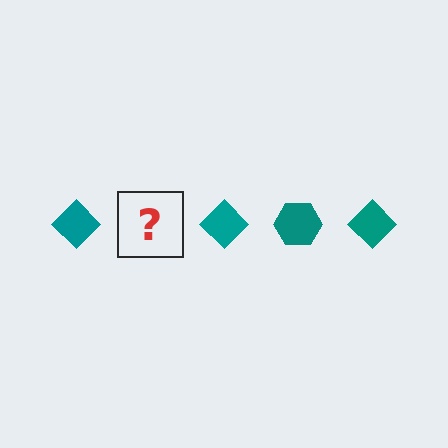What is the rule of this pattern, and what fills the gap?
The rule is that the pattern cycles through diamond, hexagon shapes in teal. The gap should be filled with a teal hexagon.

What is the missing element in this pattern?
The missing element is a teal hexagon.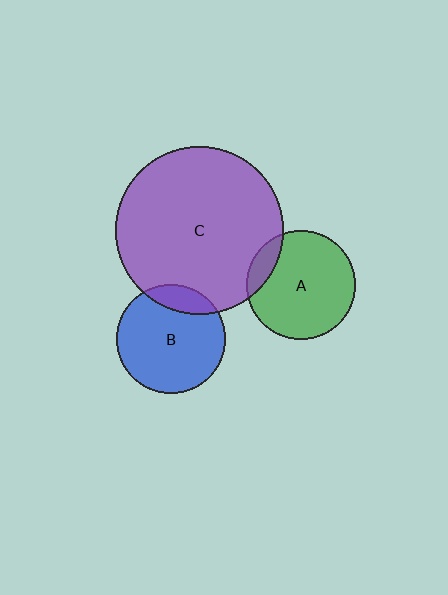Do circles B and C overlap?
Yes.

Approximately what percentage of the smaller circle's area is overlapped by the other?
Approximately 15%.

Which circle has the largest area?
Circle C (purple).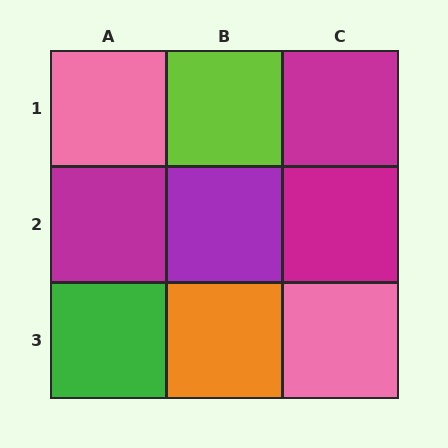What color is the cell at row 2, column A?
Magenta.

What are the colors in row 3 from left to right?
Green, orange, pink.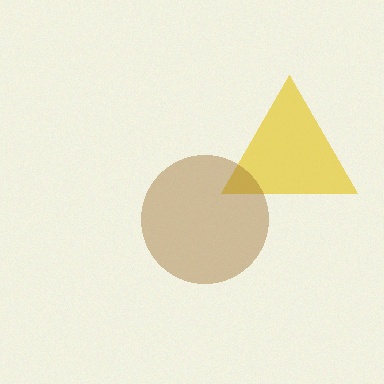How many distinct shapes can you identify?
There are 2 distinct shapes: a yellow triangle, a brown circle.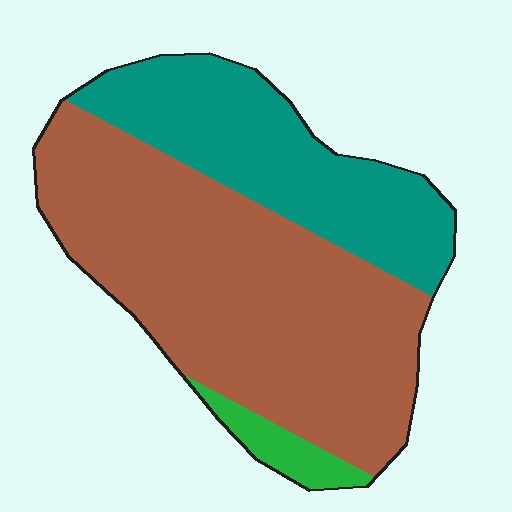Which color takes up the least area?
Green, at roughly 5%.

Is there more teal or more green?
Teal.